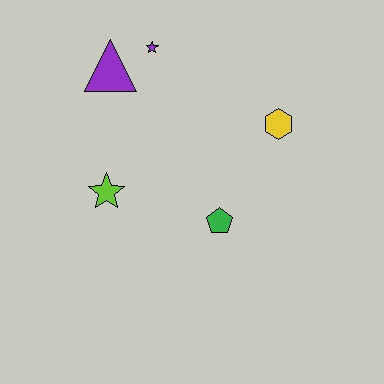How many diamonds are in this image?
There are no diamonds.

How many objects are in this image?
There are 5 objects.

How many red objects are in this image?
There are no red objects.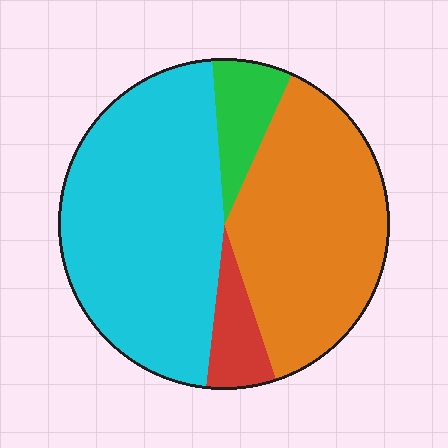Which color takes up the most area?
Cyan, at roughly 45%.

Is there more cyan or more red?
Cyan.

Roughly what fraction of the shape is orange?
Orange takes up about three eighths (3/8) of the shape.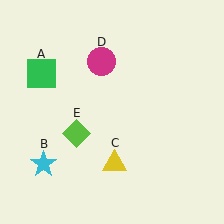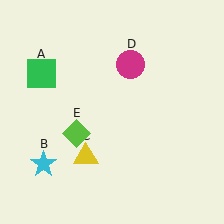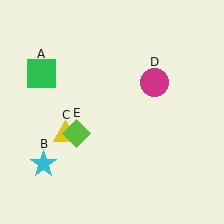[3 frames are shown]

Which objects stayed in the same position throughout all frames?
Green square (object A) and cyan star (object B) and lime diamond (object E) remained stationary.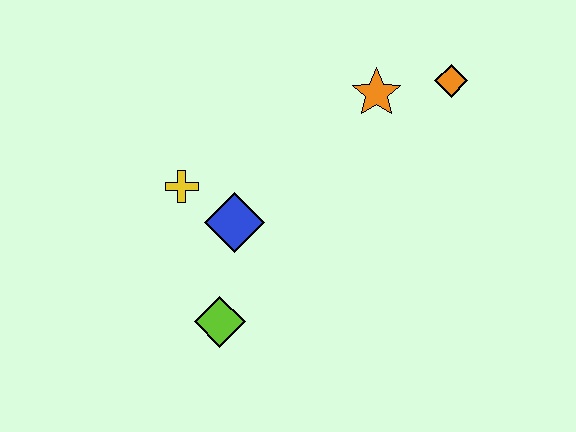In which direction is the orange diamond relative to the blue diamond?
The orange diamond is to the right of the blue diamond.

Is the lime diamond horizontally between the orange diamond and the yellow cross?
Yes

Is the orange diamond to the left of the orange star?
No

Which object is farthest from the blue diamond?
The orange diamond is farthest from the blue diamond.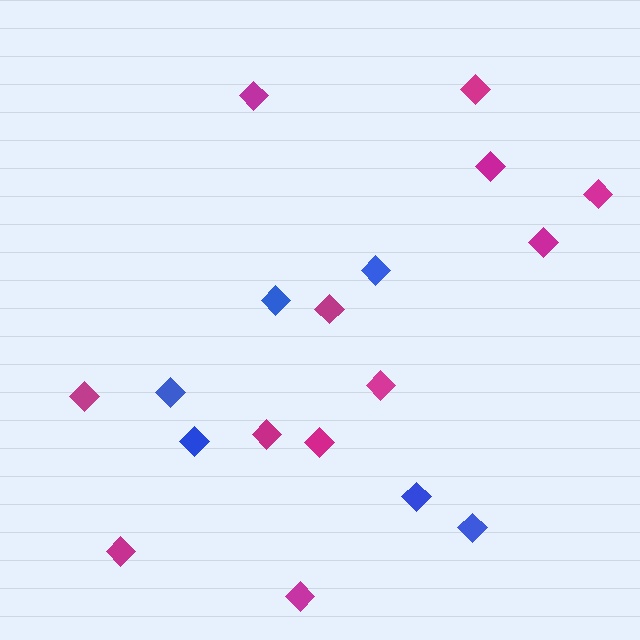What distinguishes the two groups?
There are 2 groups: one group of blue diamonds (6) and one group of magenta diamonds (12).